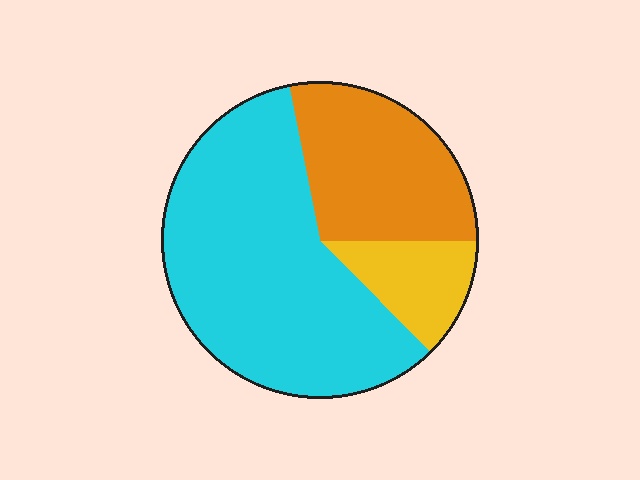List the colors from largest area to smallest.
From largest to smallest: cyan, orange, yellow.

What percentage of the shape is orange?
Orange takes up between a quarter and a half of the shape.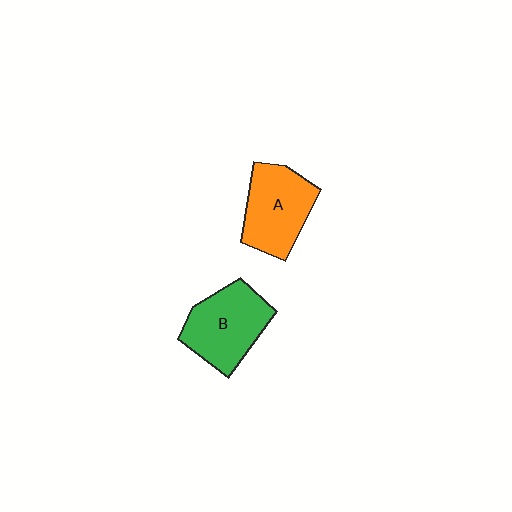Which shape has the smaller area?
Shape A (orange).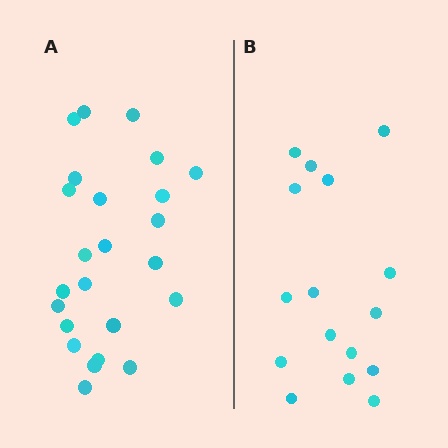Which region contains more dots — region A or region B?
Region A (the left region) has more dots.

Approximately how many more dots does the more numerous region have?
Region A has roughly 8 or so more dots than region B.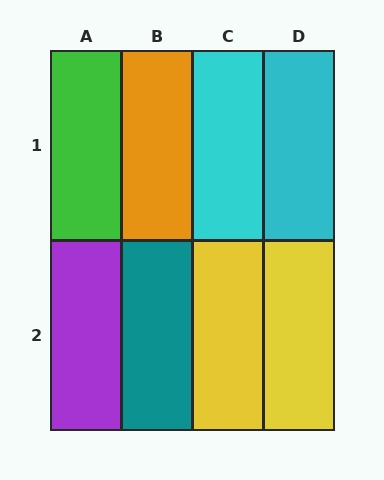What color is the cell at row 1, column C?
Cyan.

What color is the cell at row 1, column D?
Cyan.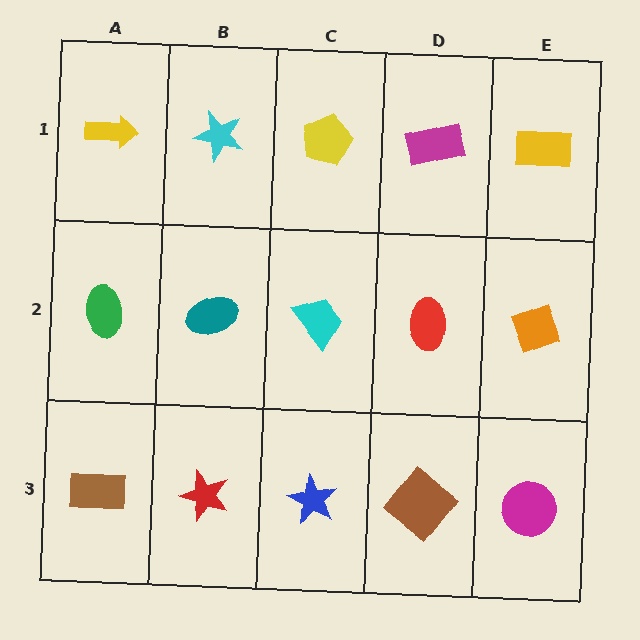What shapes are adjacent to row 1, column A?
A green ellipse (row 2, column A), a cyan star (row 1, column B).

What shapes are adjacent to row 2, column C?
A yellow pentagon (row 1, column C), a blue star (row 3, column C), a teal ellipse (row 2, column B), a red ellipse (row 2, column D).